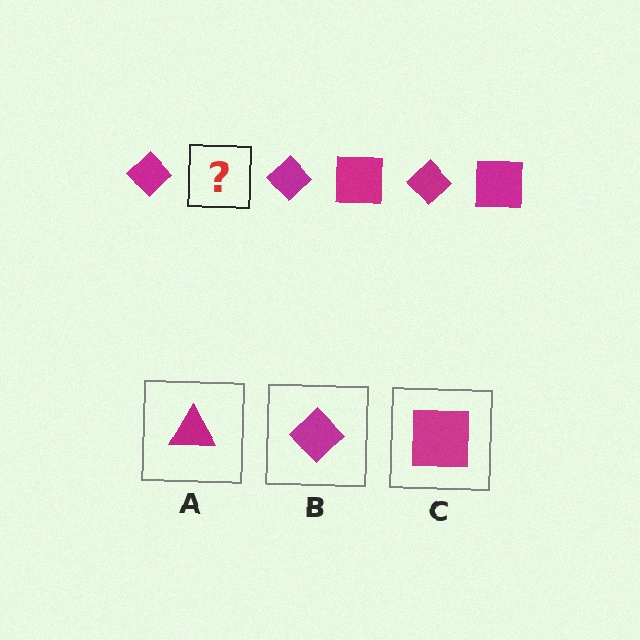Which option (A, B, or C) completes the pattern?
C.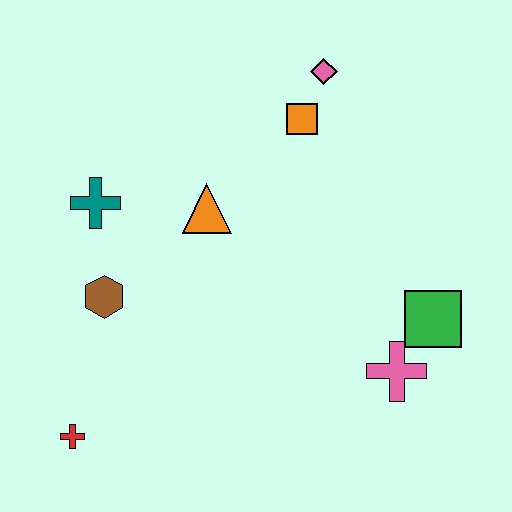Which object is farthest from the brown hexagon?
The green square is farthest from the brown hexagon.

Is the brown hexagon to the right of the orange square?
No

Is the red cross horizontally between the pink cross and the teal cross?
No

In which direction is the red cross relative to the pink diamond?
The red cross is below the pink diamond.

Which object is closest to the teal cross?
The brown hexagon is closest to the teal cross.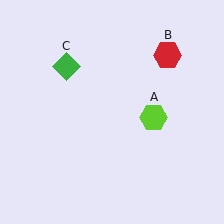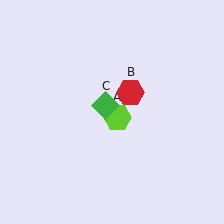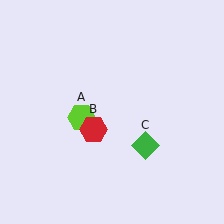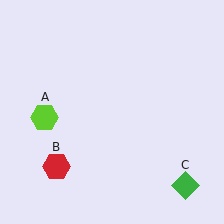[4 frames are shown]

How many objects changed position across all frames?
3 objects changed position: lime hexagon (object A), red hexagon (object B), green diamond (object C).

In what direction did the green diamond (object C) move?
The green diamond (object C) moved down and to the right.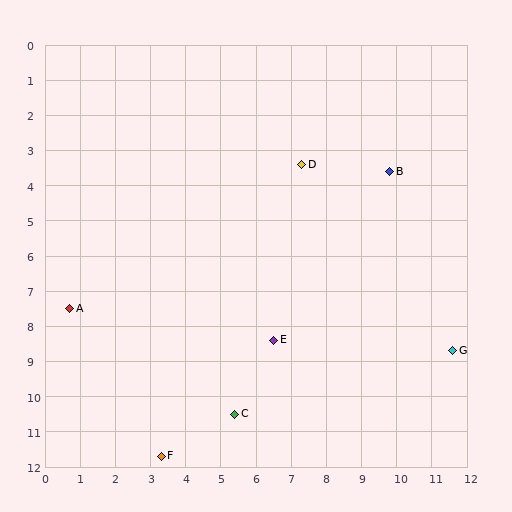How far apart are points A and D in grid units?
Points A and D are about 7.8 grid units apart.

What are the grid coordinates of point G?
Point G is at approximately (11.6, 8.7).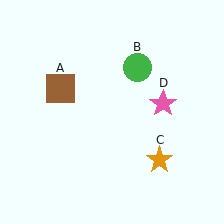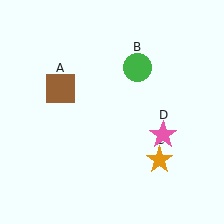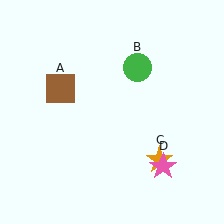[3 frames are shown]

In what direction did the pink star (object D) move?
The pink star (object D) moved down.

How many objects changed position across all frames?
1 object changed position: pink star (object D).